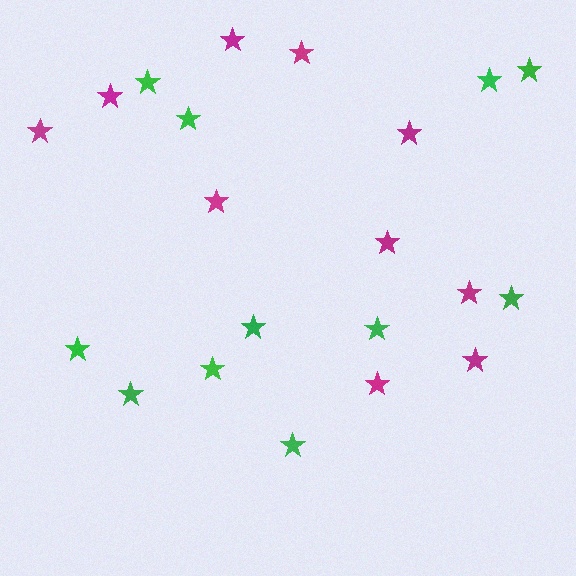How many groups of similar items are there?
There are 2 groups: one group of green stars (11) and one group of magenta stars (10).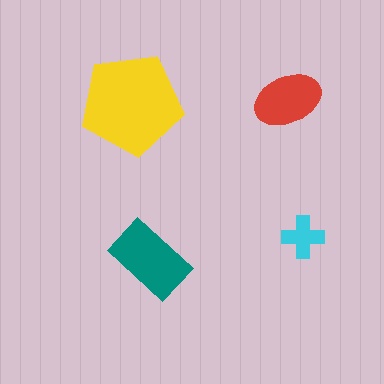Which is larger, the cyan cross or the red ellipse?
The red ellipse.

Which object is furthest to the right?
The cyan cross is rightmost.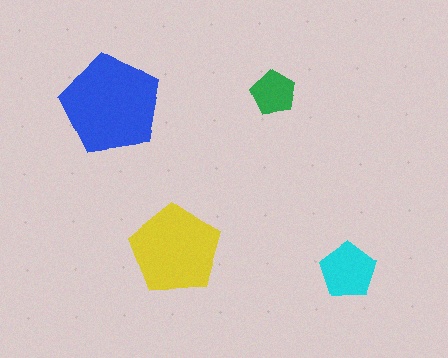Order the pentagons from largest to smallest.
the blue one, the yellow one, the cyan one, the green one.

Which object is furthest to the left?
The blue pentagon is leftmost.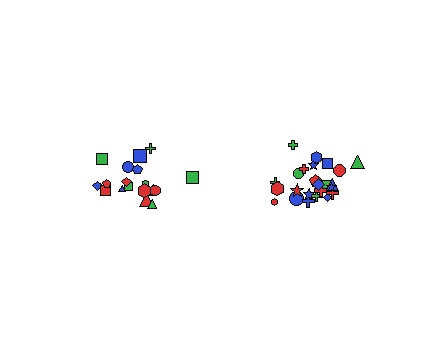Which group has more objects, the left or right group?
The right group.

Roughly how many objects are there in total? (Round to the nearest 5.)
Roughly 45 objects in total.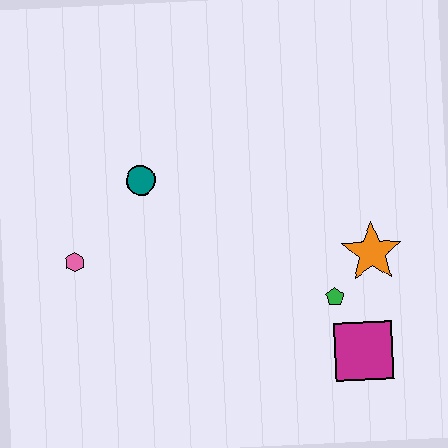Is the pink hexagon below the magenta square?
No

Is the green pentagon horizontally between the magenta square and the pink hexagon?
Yes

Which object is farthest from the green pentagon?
The pink hexagon is farthest from the green pentagon.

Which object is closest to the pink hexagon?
The teal circle is closest to the pink hexagon.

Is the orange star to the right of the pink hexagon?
Yes